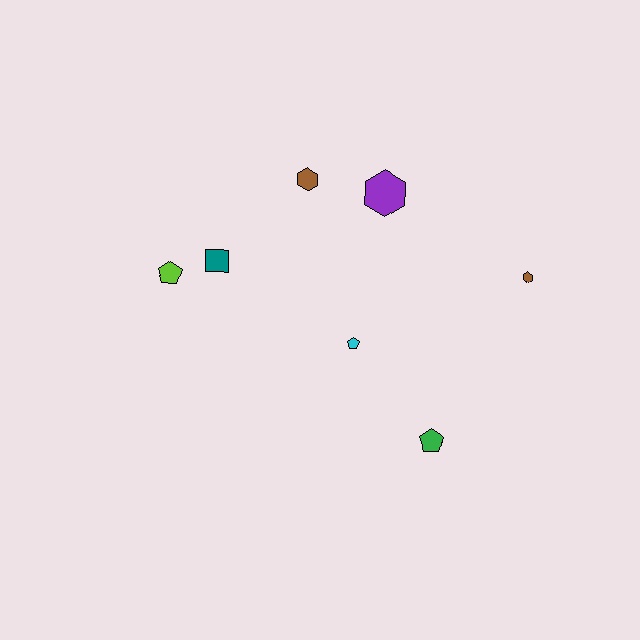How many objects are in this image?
There are 7 objects.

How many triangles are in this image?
There are no triangles.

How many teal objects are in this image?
There is 1 teal object.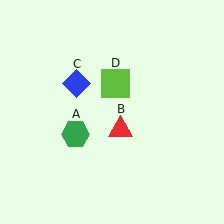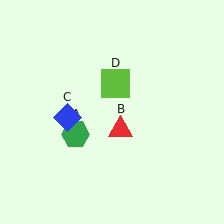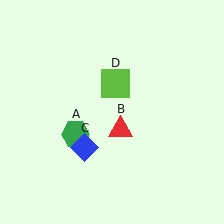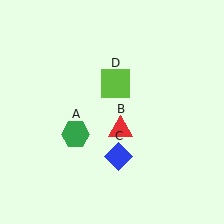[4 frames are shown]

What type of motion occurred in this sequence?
The blue diamond (object C) rotated counterclockwise around the center of the scene.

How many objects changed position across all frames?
1 object changed position: blue diamond (object C).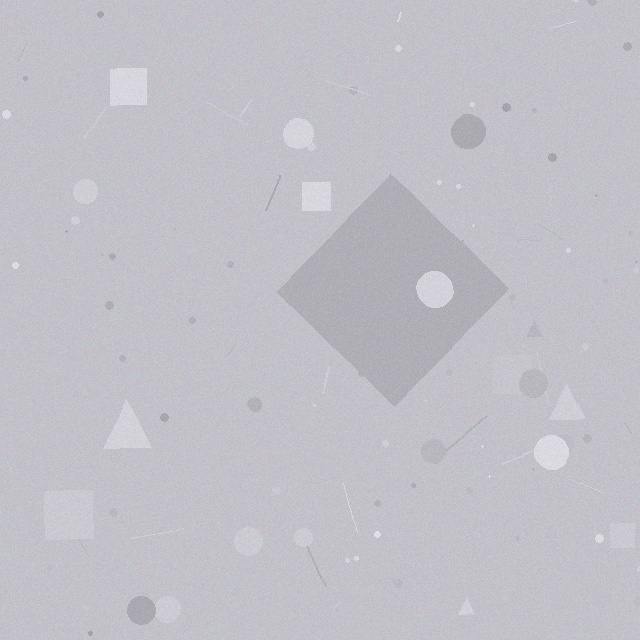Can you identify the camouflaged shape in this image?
The camouflaged shape is a diamond.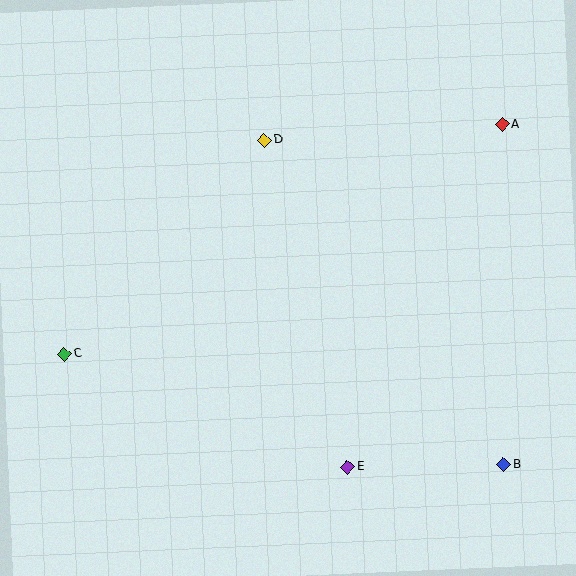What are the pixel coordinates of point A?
Point A is at (502, 124).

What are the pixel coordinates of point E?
Point E is at (347, 467).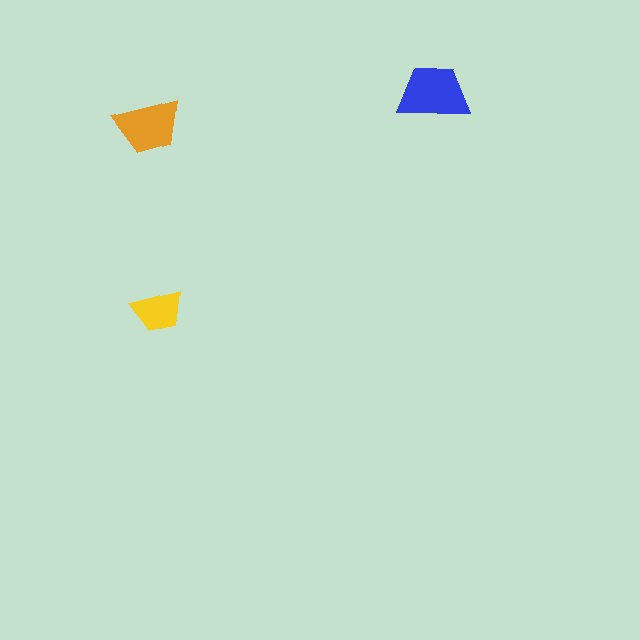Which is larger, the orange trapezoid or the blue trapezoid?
The blue one.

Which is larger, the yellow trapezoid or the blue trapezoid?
The blue one.